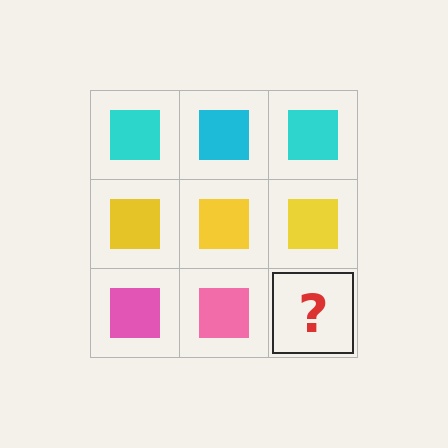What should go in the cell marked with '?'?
The missing cell should contain a pink square.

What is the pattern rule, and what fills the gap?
The rule is that each row has a consistent color. The gap should be filled with a pink square.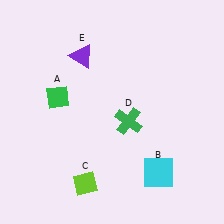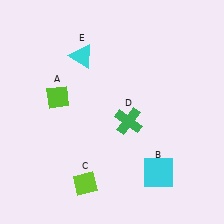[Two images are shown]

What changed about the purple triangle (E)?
In Image 1, E is purple. In Image 2, it changed to cyan.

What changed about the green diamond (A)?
In Image 1, A is green. In Image 2, it changed to lime.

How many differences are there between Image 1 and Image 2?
There are 2 differences between the two images.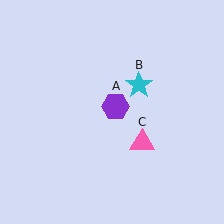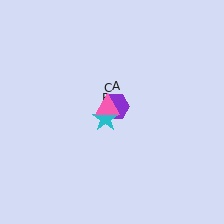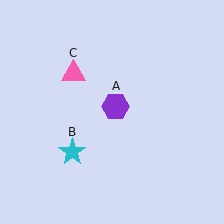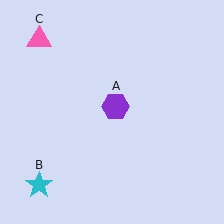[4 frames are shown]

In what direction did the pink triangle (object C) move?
The pink triangle (object C) moved up and to the left.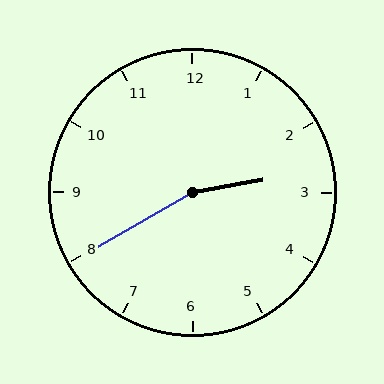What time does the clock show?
2:40.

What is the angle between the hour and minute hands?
Approximately 160 degrees.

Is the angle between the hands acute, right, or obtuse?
It is obtuse.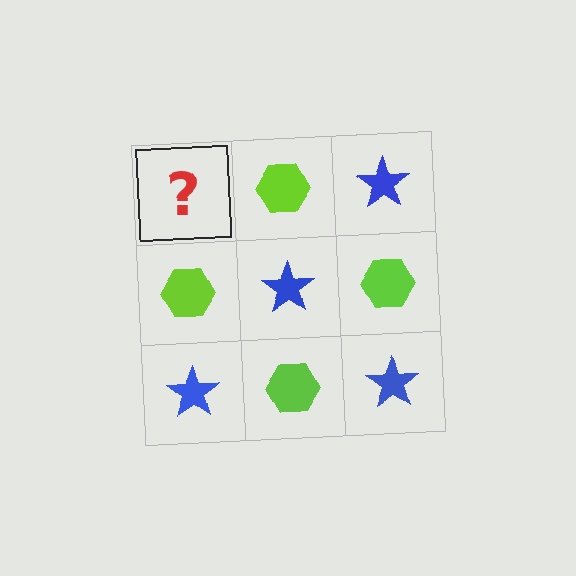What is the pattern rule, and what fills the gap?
The rule is that it alternates blue star and lime hexagon in a checkerboard pattern. The gap should be filled with a blue star.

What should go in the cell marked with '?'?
The missing cell should contain a blue star.